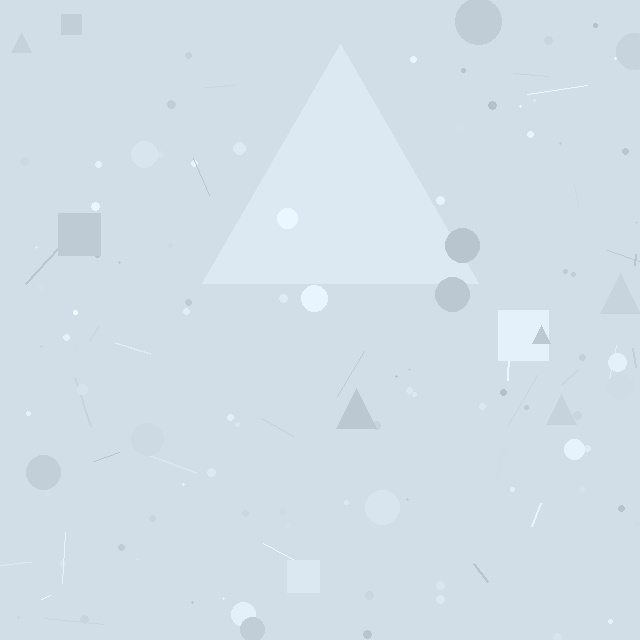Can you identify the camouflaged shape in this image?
The camouflaged shape is a triangle.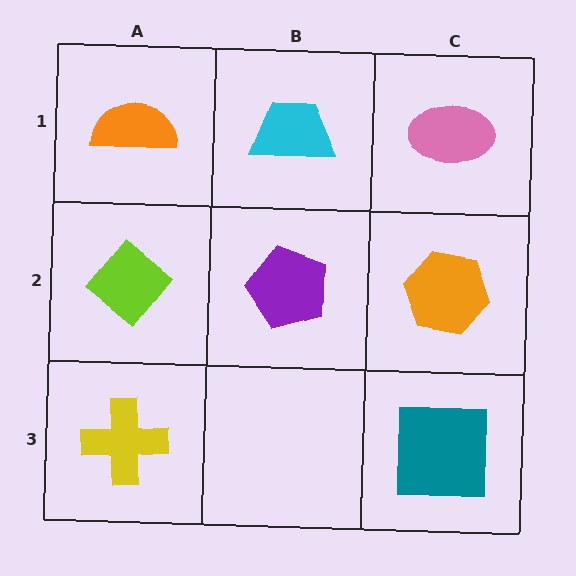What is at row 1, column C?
A pink ellipse.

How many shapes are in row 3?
2 shapes.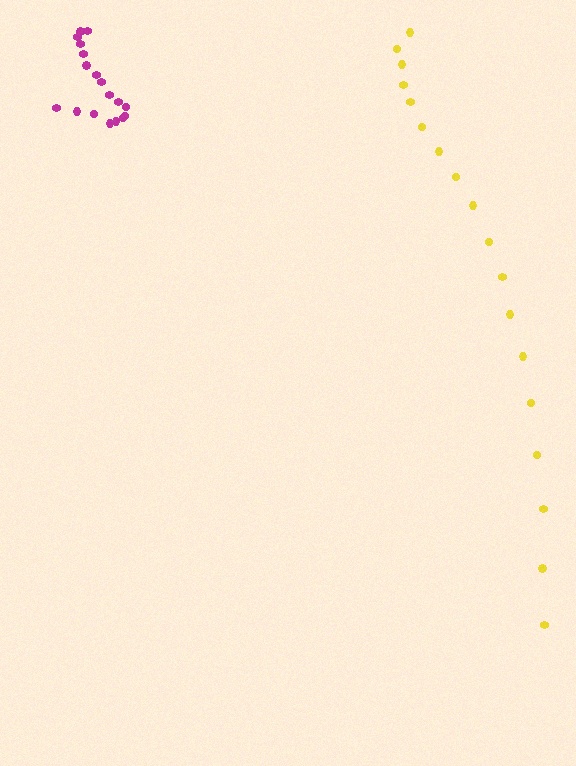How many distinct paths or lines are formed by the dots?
There are 2 distinct paths.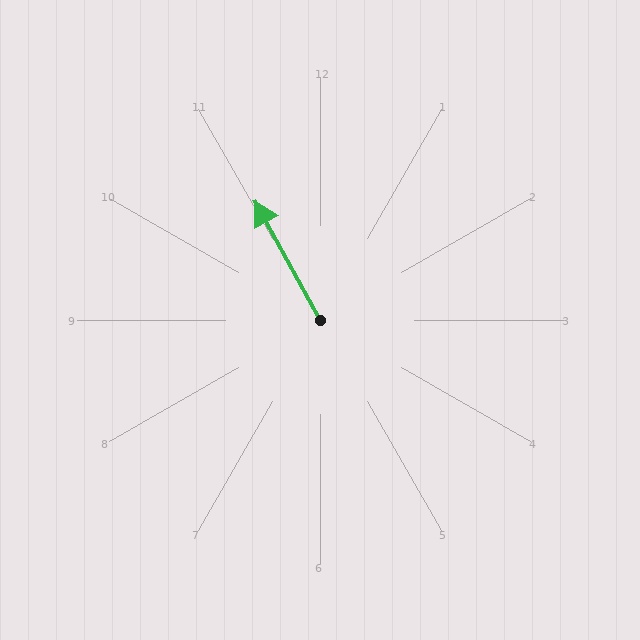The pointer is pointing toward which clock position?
Roughly 11 o'clock.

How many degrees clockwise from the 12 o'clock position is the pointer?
Approximately 331 degrees.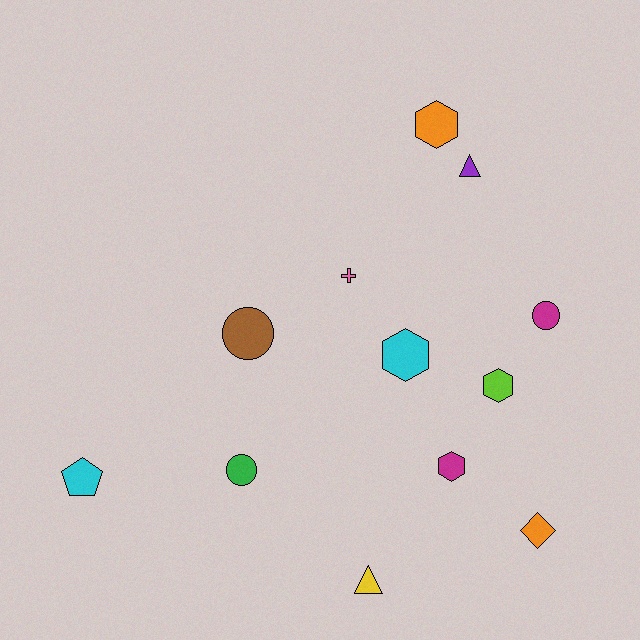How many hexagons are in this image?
There are 4 hexagons.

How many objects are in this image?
There are 12 objects.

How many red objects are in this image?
There are no red objects.